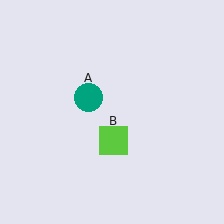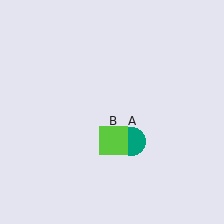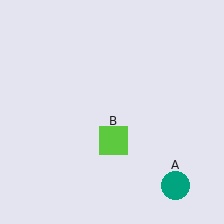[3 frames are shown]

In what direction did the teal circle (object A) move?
The teal circle (object A) moved down and to the right.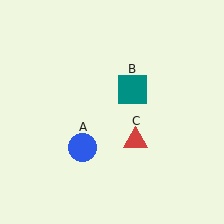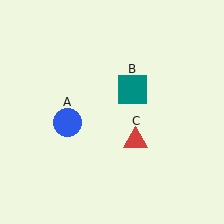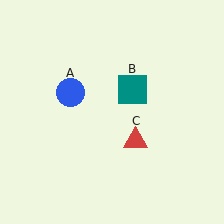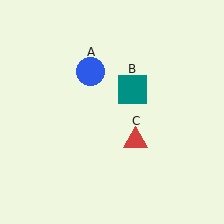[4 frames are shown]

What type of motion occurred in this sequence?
The blue circle (object A) rotated clockwise around the center of the scene.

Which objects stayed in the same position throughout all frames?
Teal square (object B) and red triangle (object C) remained stationary.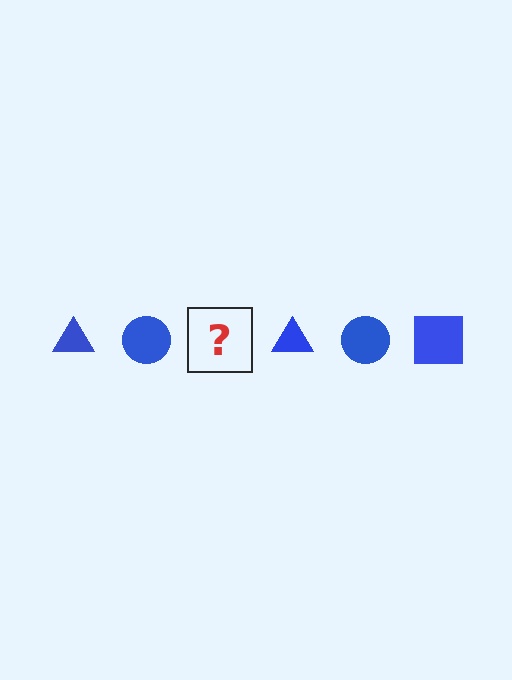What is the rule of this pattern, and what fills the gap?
The rule is that the pattern cycles through triangle, circle, square shapes in blue. The gap should be filled with a blue square.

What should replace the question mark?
The question mark should be replaced with a blue square.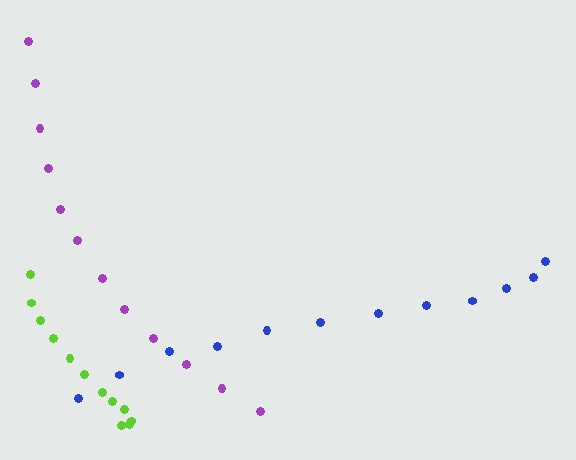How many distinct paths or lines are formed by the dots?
There are 3 distinct paths.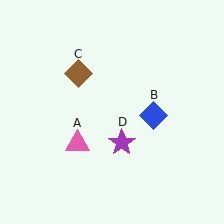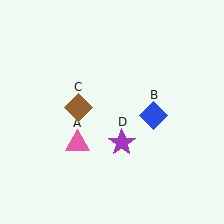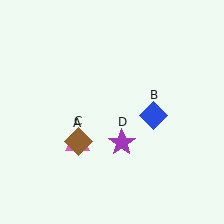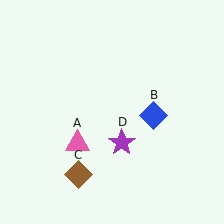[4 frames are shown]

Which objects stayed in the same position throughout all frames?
Pink triangle (object A) and blue diamond (object B) and purple star (object D) remained stationary.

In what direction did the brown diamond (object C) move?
The brown diamond (object C) moved down.